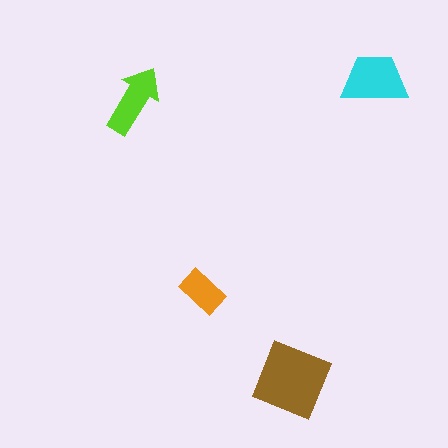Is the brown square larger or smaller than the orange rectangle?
Larger.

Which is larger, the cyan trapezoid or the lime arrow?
The cyan trapezoid.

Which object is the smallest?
The orange rectangle.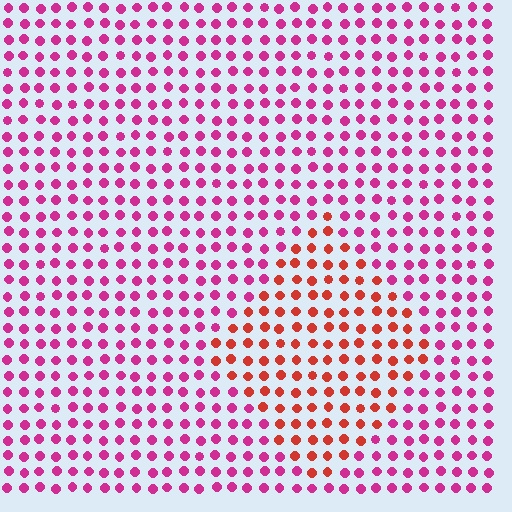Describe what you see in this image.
The image is filled with small magenta elements in a uniform arrangement. A diamond-shaped region is visible where the elements are tinted to a slightly different hue, forming a subtle color boundary.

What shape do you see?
I see a diamond.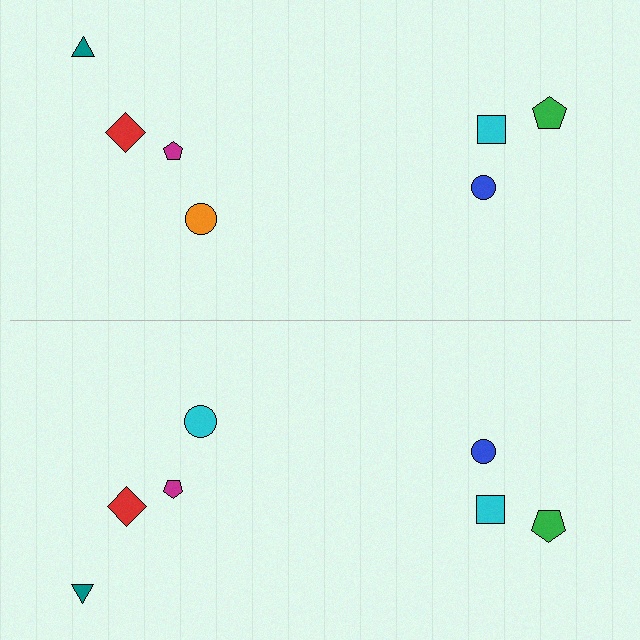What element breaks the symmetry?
The cyan circle on the bottom side breaks the symmetry — its mirror counterpart is orange.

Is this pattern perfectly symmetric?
No, the pattern is not perfectly symmetric. The cyan circle on the bottom side breaks the symmetry — its mirror counterpart is orange.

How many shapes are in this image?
There are 14 shapes in this image.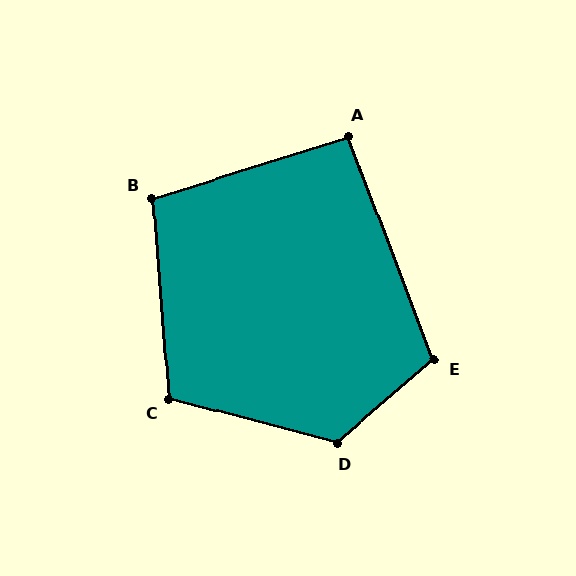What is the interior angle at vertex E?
Approximately 110 degrees (obtuse).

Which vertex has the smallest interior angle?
A, at approximately 94 degrees.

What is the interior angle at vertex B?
Approximately 103 degrees (obtuse).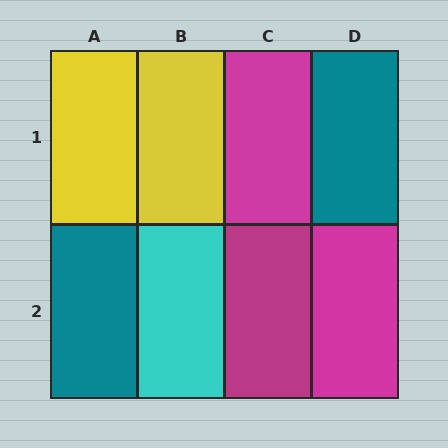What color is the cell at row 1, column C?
Magenta.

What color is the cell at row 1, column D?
Teal.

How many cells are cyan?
1 cell is cyan.